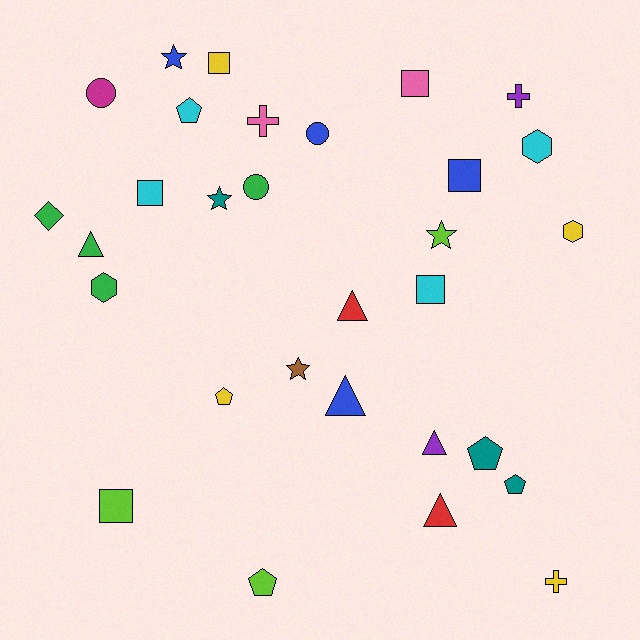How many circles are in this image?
There are 3 circles.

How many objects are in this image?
There are 30 objects.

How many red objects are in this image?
There are 2 red objects.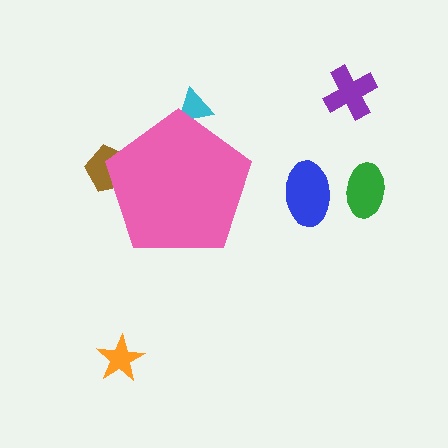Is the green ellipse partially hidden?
No, the green ellipse is fully visible.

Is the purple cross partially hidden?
No, the purple cross is fully visible.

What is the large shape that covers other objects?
A pink pentagon.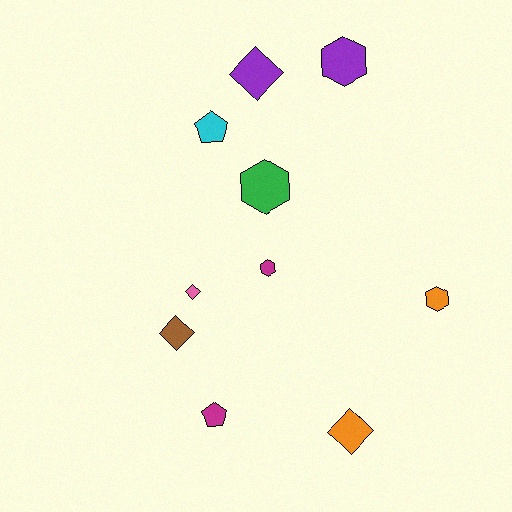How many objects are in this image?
There are 10 objects.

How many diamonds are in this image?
There are 4 diamonds.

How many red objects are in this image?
There are no red objects.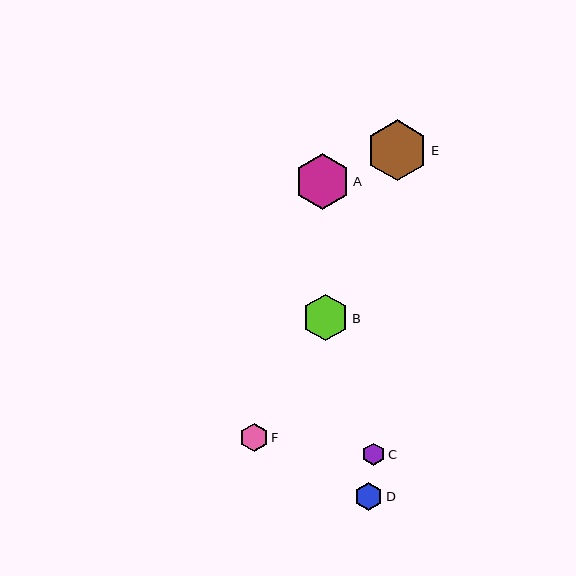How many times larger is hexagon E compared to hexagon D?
Hexagon E is approximately 2.2 times the size of hexagon D.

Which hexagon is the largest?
Hexagon E is the largest with a size of approximately 61 pixels.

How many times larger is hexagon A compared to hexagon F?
Hexagon A is approximately 2.0 times the size of hexagon F.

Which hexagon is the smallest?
Hexagon C is the smallest with a size of approximately 22 pixels.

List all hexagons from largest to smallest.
From largest to smallest: E, A, B, F, D, C.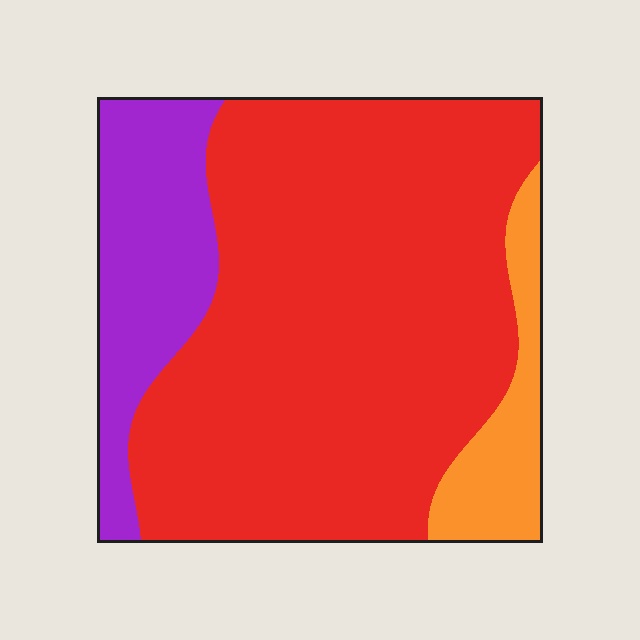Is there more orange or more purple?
Purple.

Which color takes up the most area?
Red, at roughly 70%.